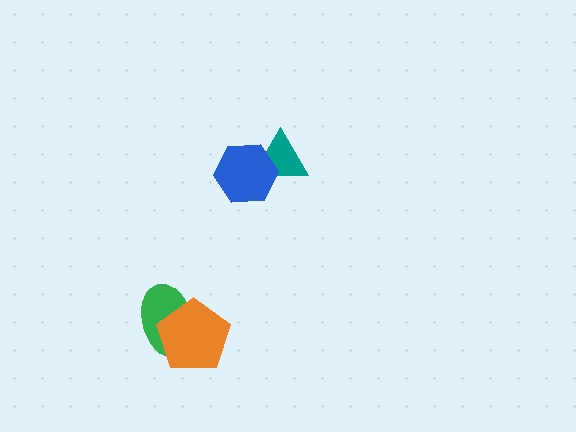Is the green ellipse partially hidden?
Yes, it is partially covered by another shape.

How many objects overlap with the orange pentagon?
1 object overlaps with the orange pentagon.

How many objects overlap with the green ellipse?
1 object overlaps with the green ellipse.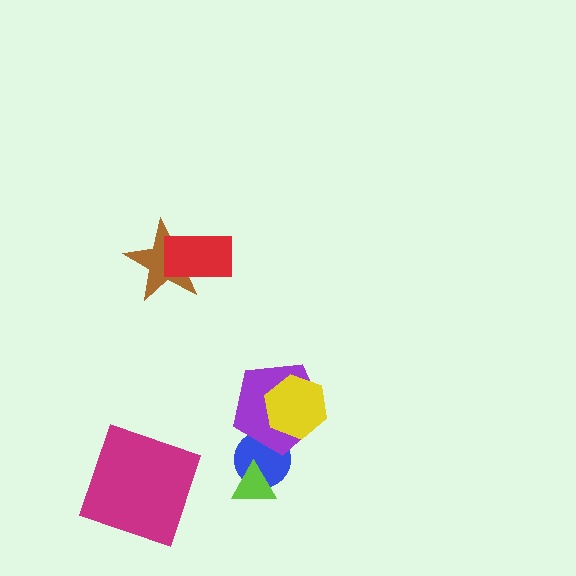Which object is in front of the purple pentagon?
The yellow hexagon is in front of the purple pentagon.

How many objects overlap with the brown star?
1 object overlaps with the brown star.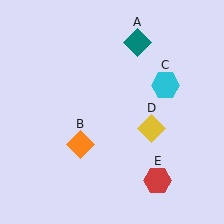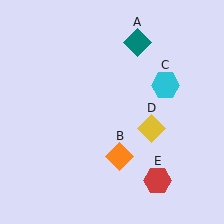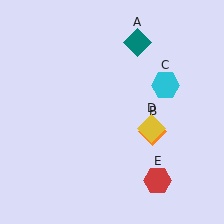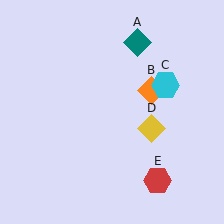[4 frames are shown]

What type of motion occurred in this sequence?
The orange diamond (object B) rotated counterclockwise around the center of the scene.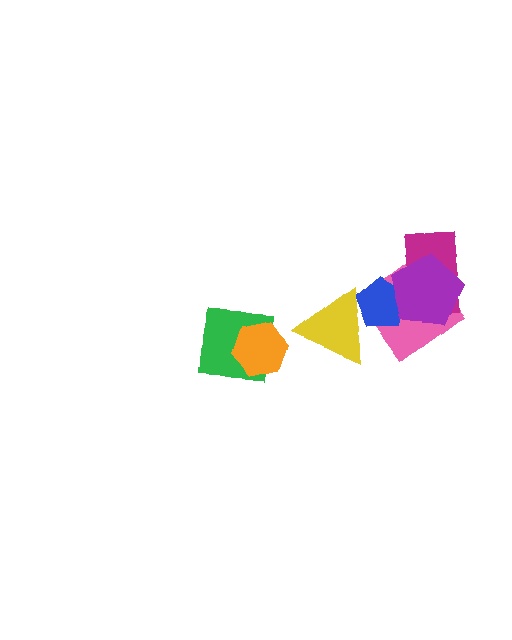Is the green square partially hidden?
Yes, it is partially covered by another shape.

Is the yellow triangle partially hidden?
No, no other shape covers it.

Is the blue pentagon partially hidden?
Yes, it is partially covered by another shape.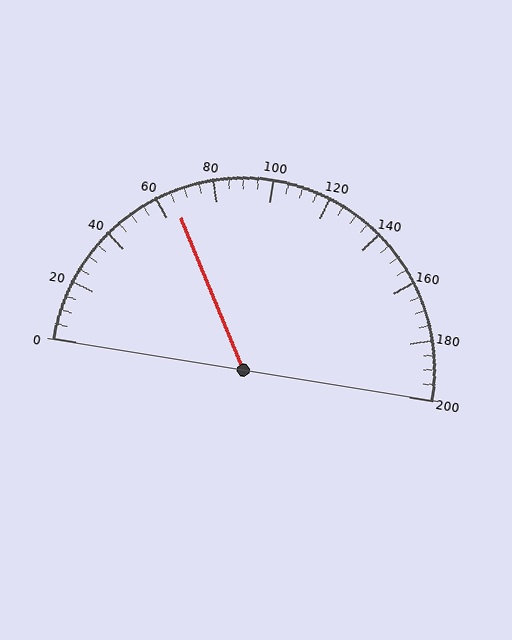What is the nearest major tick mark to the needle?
The nearest major tick mark is 60.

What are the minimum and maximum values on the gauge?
The gauge ranges from 0 to 200.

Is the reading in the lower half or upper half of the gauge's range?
The reading is in the lower half of the range (0 to 200).